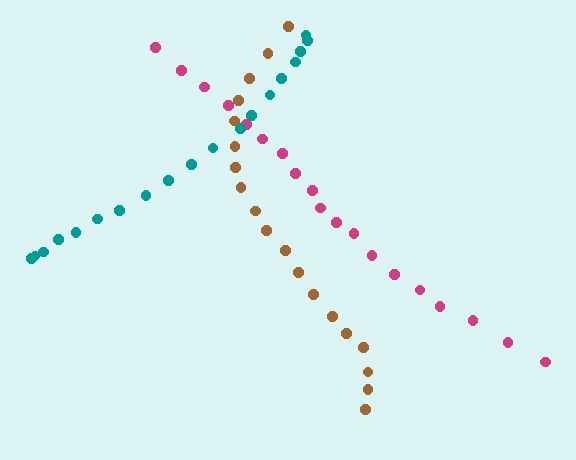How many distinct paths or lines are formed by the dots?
There are 3 distinct paths.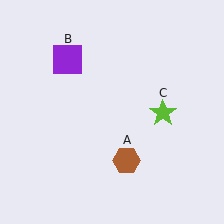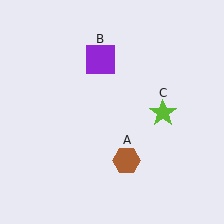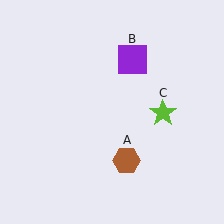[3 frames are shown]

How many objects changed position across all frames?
1 object changed position: purple square (object B).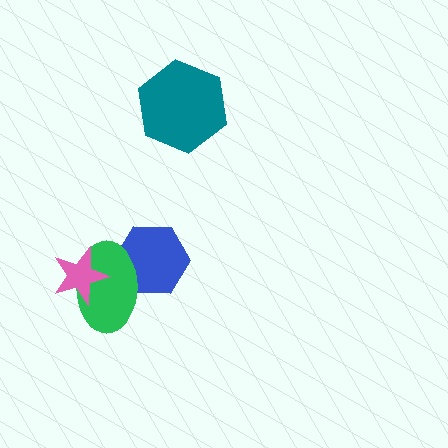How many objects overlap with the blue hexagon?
1 object overlaps with the blue hexagon.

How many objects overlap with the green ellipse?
2 objects overlap with the green ellipse.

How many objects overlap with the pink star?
1 object overlaps with the pink star.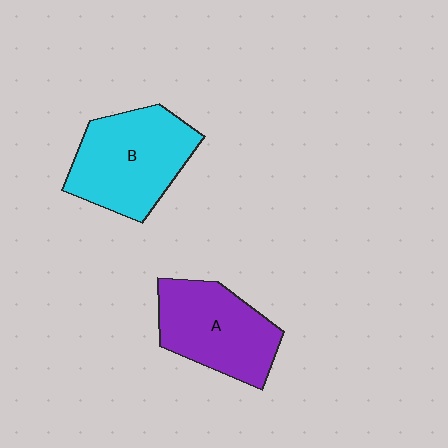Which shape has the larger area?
Shape B (cyan).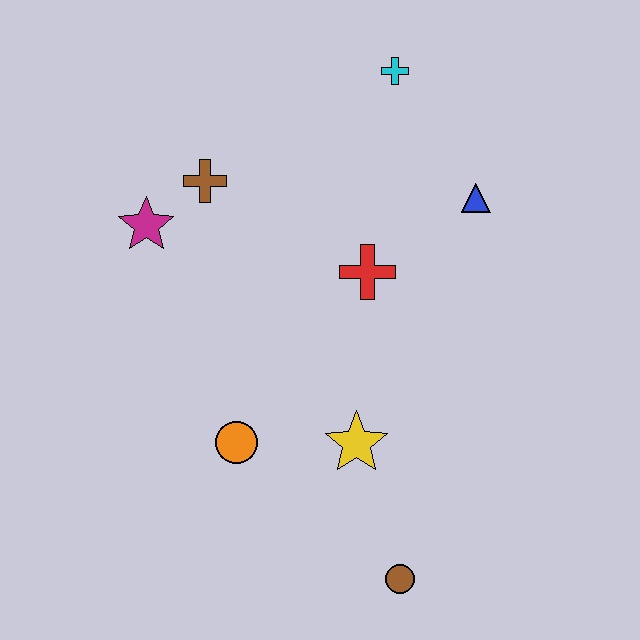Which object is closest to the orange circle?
The yellow star is closest to the orange circle.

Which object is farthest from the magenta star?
The brown circle is farthest from the magenta star.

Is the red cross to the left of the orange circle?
No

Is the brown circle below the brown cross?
Yes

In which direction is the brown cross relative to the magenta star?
The brown cross is to the right of the magenta star.